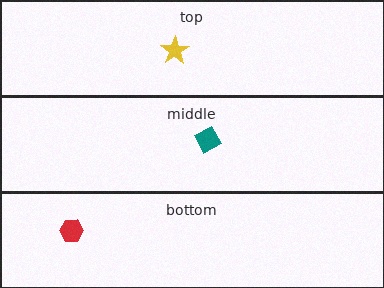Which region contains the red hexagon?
The bottom region.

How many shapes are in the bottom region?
1.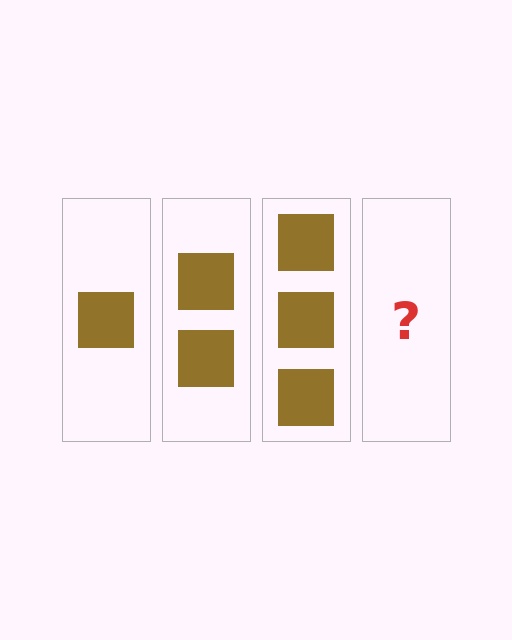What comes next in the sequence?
The next element should be 4 squares.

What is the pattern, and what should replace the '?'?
The pattern is that each step adds one more square. The '?' should be 4 squares.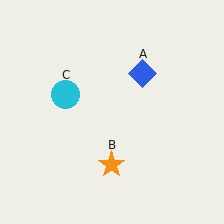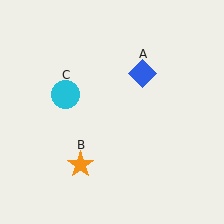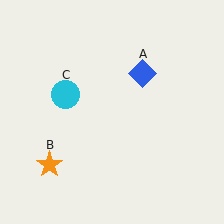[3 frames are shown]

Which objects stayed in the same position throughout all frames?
Blue diamond (object A) and cyan circle (object C) remained stationary.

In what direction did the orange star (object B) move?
The orange star (object B) moved left.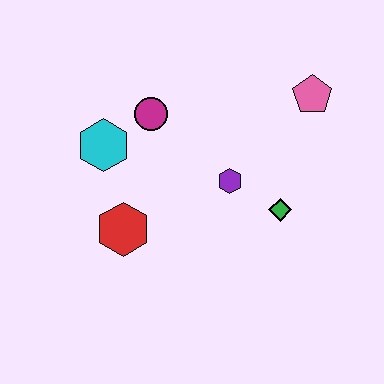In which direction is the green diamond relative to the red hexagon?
The green diamond is to the right of the red hexagon.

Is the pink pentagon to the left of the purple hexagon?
No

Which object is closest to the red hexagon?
The cyan hexagon is closest to the red hexagon.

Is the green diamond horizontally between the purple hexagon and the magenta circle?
No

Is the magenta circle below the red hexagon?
No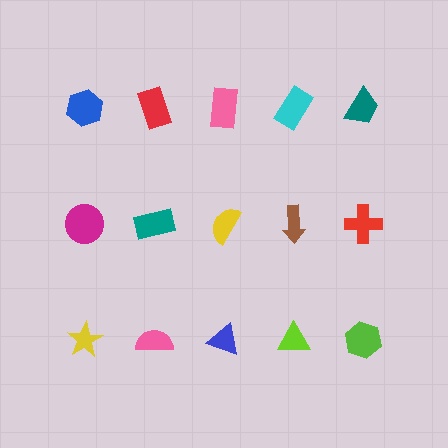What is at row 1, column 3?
A pink rectangle.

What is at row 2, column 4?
A brown arrow.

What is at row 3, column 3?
A blue triangle.